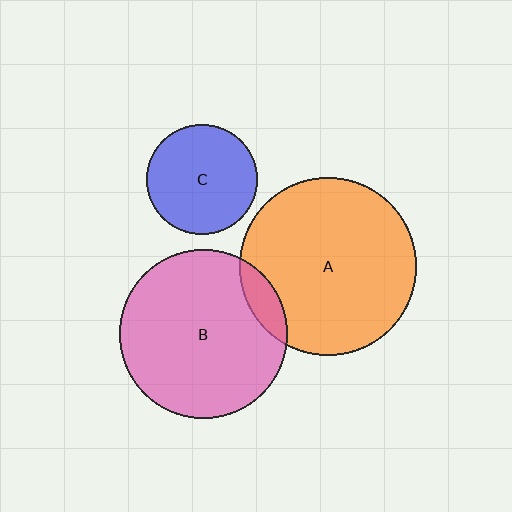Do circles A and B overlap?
Yes.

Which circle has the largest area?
Circle A (orange).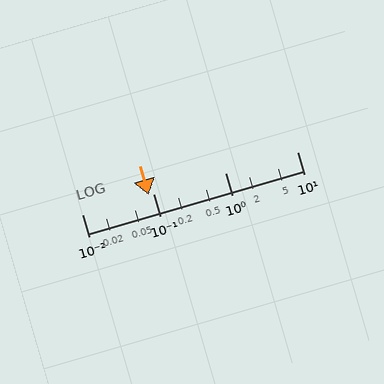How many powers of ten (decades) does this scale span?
The scale spans 3 decades, from 0.01 to 10.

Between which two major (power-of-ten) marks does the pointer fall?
The pointer is between 0.01 and 0.1.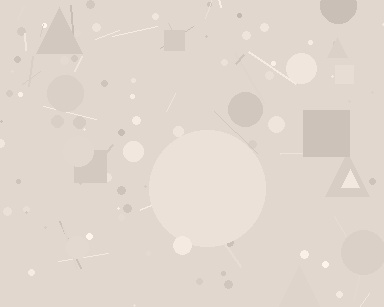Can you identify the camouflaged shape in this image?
The camouflaged shape is a circle.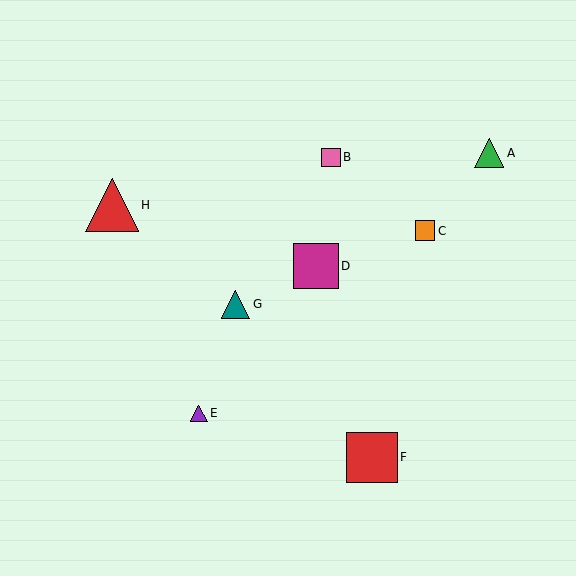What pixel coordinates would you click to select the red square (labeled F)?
Click at (372, 457) to select the red square F.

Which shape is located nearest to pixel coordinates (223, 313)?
The teal triangle (labeled G) at (236, 304) is nearest to that location.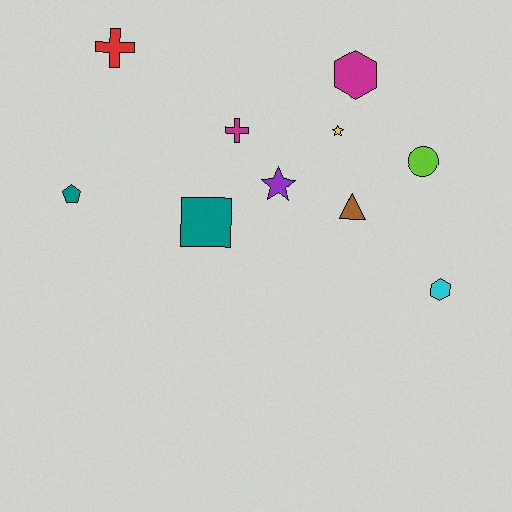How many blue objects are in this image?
There are no blue objects.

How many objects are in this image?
There are 10 objects.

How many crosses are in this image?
There are 2 crosses.